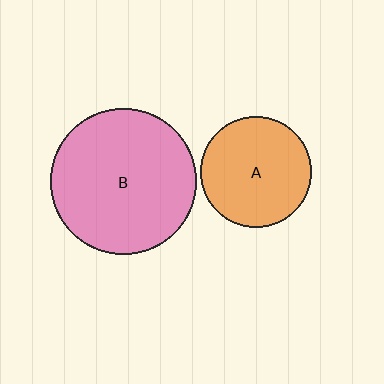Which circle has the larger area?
Circle B (pink).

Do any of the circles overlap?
No, none of the circles overlap.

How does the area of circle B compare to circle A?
Approximately 1.7 times.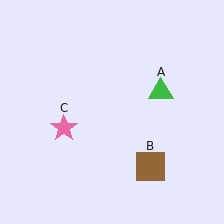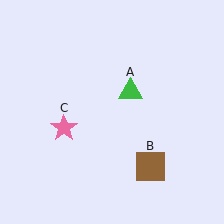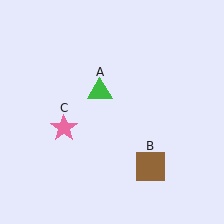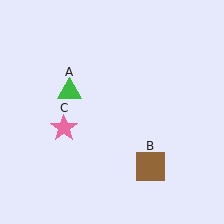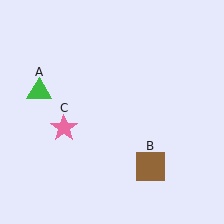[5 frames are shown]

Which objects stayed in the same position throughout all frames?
Brown square (object B) and pink star (object C) remained stationary.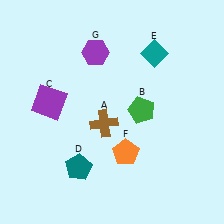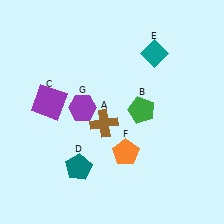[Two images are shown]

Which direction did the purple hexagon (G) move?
The purple hexagon (G) moved down.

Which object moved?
The purple hexagon (G) moved down.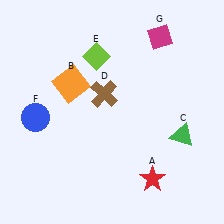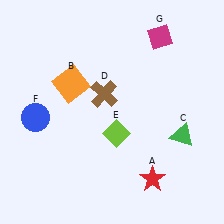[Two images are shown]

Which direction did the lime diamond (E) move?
The lime diamond (E) moved down.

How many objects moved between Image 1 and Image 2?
1 object moved between the two images.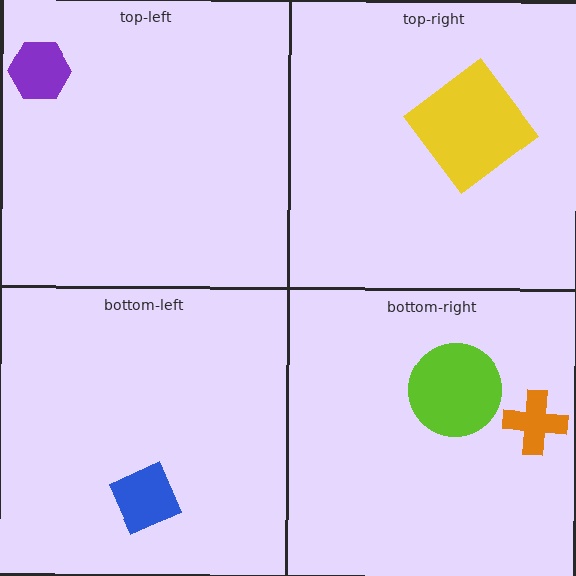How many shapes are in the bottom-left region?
1.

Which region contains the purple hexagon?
The top-left region.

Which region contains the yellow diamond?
The top-right region.